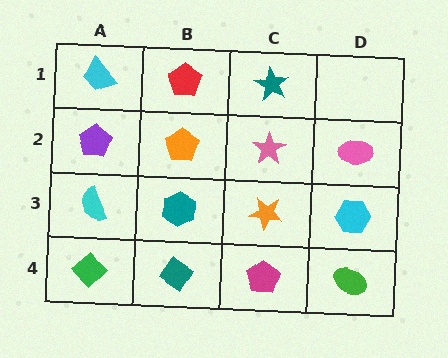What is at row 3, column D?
A cyan hexagon.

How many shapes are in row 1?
3 shapes.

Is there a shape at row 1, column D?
No, that cell is empty.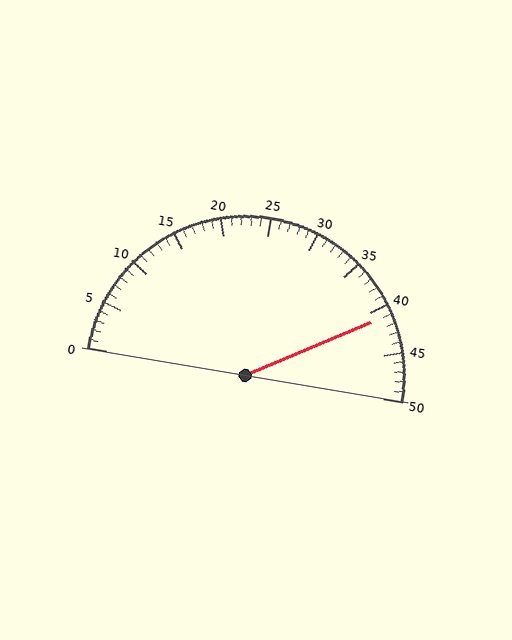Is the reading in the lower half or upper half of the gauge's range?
The reading is in the upper half of the range (0 to 50).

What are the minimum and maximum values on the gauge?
The gauge ranges from 0 to 50.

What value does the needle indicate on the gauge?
The needle indicates approximately 41.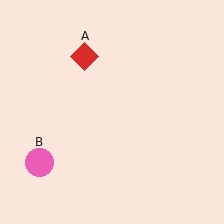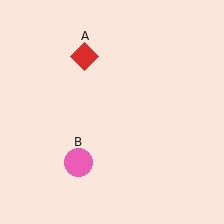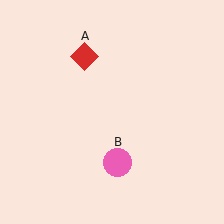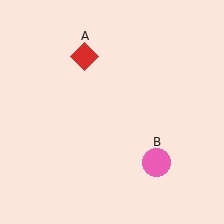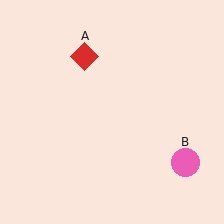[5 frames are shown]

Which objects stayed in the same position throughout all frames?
Red diamond (object A) remained stationary.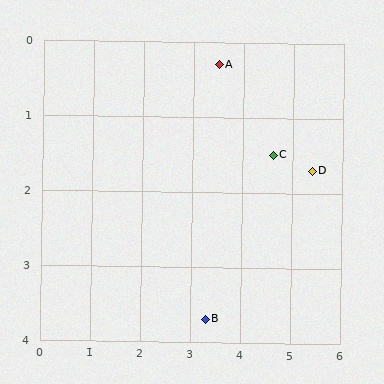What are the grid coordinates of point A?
Point A is at approximately (3.5, 0.3).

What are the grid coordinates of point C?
Point C is at approximately (4.6, 1.5).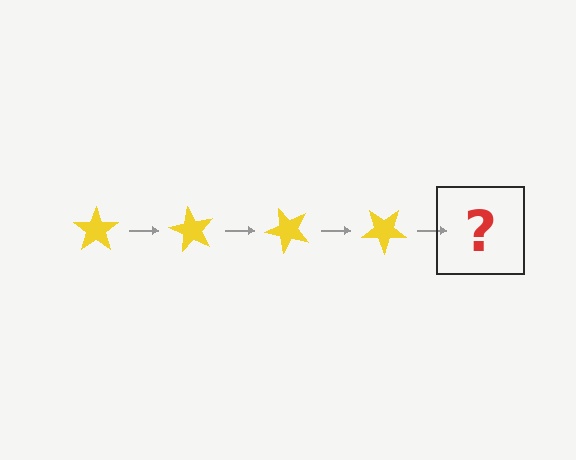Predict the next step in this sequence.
The next step is a yellow star rotated 240 degrees.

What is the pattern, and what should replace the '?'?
The pattern is that the star rotates 60 degrees each step. The '?' should be a yellow star rotated 240 degrees.